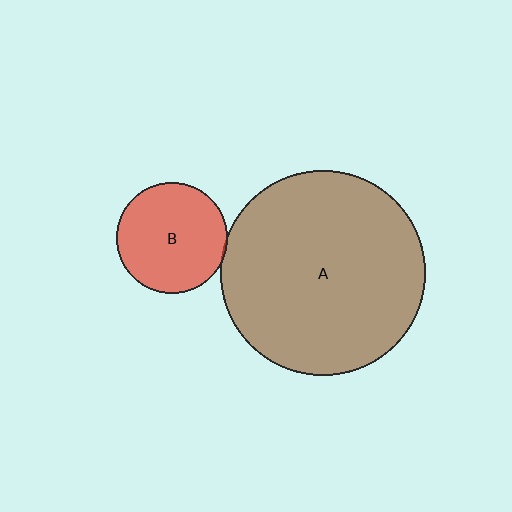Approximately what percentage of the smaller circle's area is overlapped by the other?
Approximately 5%.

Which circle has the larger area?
Circle A (brown).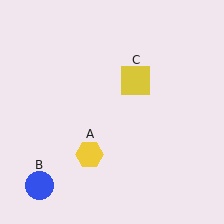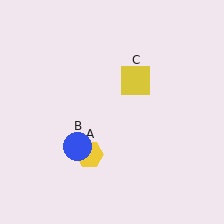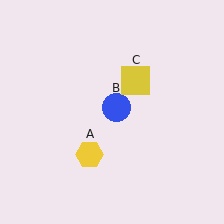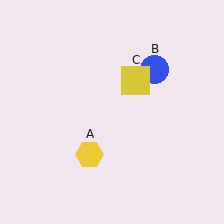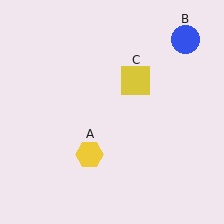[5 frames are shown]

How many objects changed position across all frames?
1 object changed position: blue circle (object B).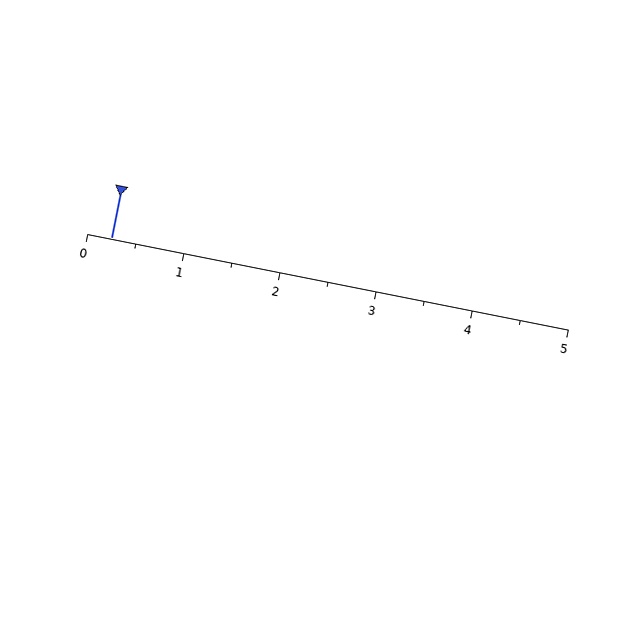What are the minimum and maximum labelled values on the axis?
The axis runs from 0 to 5.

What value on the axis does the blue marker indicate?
The marker indicates approximately 0.2.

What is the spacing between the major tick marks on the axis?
The major ticks are spaced 1 apart.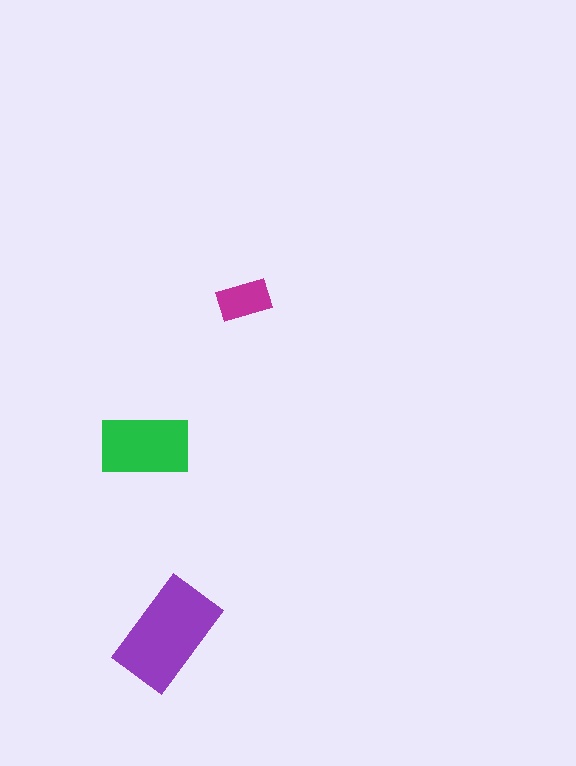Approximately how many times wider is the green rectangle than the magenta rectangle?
About 1.5 times wider.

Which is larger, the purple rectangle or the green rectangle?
The purple one.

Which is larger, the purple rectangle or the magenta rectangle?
The purple one.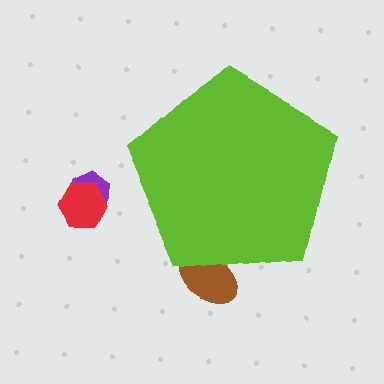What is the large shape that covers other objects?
A lime pentagon.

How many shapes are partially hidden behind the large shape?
1 shape is partially hidden.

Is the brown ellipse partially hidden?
Yes, the brown ellipse is partially hidden behind the lime pentagon.